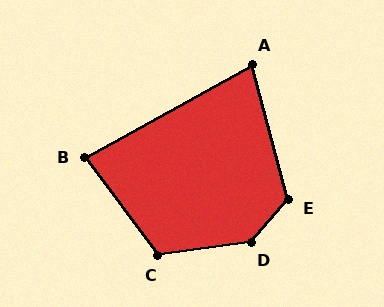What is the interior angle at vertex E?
Approximately 124 degrees (obtuse).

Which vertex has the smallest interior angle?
A, at approximately 76 degrees.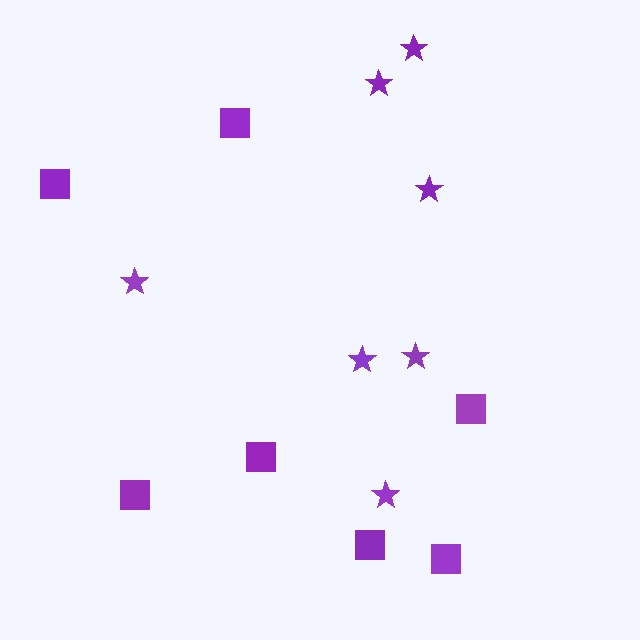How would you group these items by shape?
There are 2 groups: one group of stars (7) and one group of squares (7).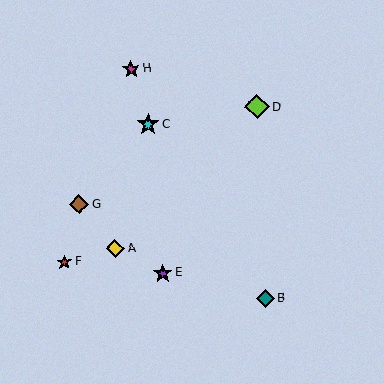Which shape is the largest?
The lime diamond (labeled D) is the largest.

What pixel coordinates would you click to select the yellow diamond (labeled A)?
Click at (115, 249) to select the yellow diamond A.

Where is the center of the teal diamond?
The center of the teal diamond is at (265, 298).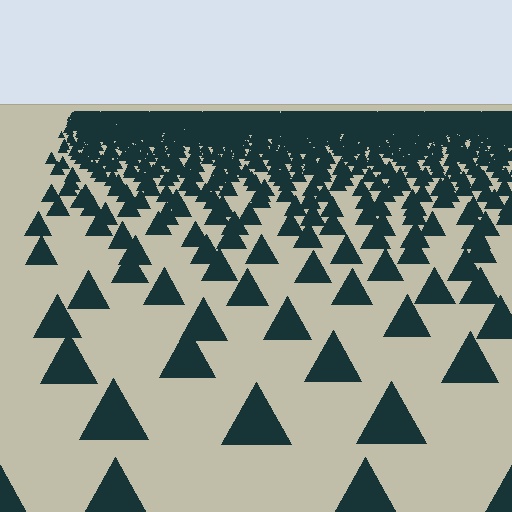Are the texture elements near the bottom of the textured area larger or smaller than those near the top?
Larger. Near the bottom, elements are closer to the viewer and appear at a bigger on-screen size.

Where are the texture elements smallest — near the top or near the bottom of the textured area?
Near the top.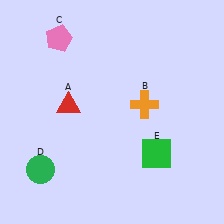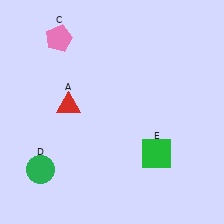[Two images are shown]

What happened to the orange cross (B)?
The orange cross (B) was removed in Image 2. It was in the top-right area of Image 1.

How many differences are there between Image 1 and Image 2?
There is 1 difference between the two images.